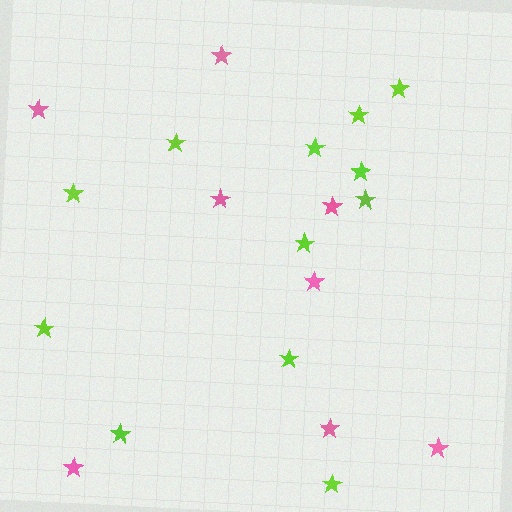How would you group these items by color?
There are 2 groups: one group of lime stars (12) and one group of pink stars (8).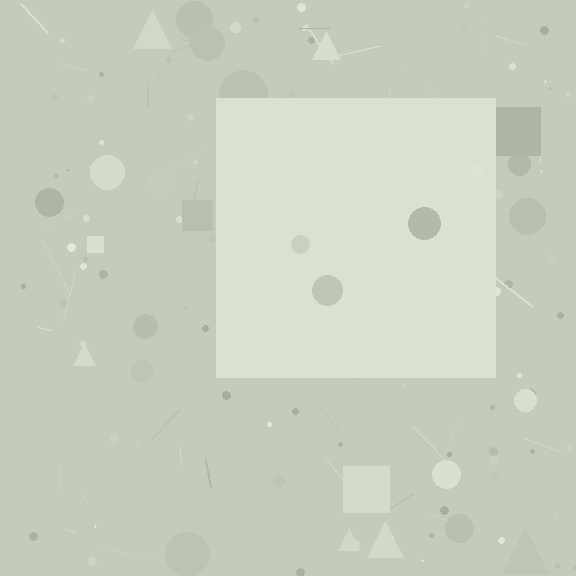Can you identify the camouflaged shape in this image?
The camouflaged shape is a square.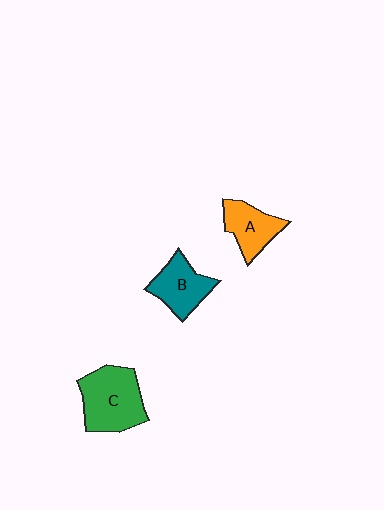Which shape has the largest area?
Shape C (green).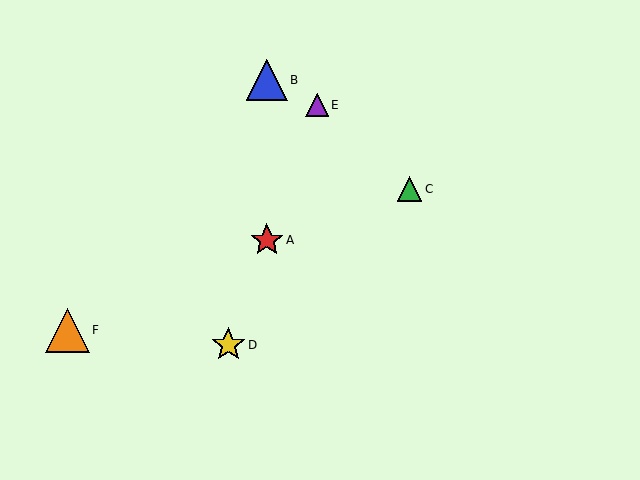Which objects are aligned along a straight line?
Objects A, D, E are aligned along a straight line.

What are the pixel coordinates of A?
Object A is at (267, 240).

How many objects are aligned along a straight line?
3 objects (A, D, E) are aligned along a straight line.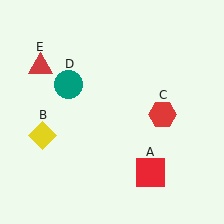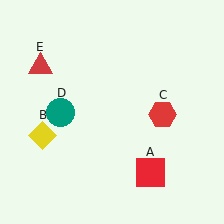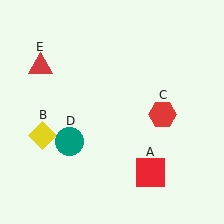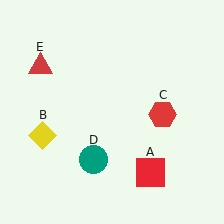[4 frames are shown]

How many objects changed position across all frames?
1 object changed position: teal circle (object D).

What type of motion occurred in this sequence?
The teal circle (object D) rotated counterclockwise around the center of the scene.